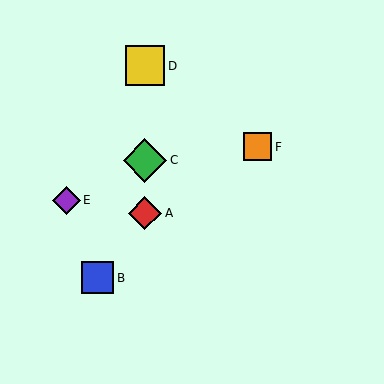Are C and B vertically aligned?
No, C is at x≈145 and B is at x≈98.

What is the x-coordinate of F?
Object F is at x≈258.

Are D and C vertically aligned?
Yes, both are at x≈145.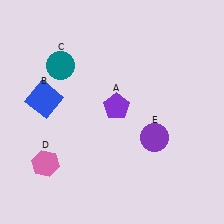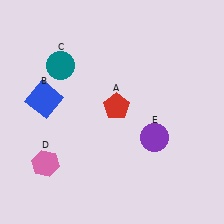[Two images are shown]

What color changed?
The pentagon (A) changed from purple in Image 1 to red in Image 2.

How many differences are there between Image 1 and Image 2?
There is 1 difference between the two images.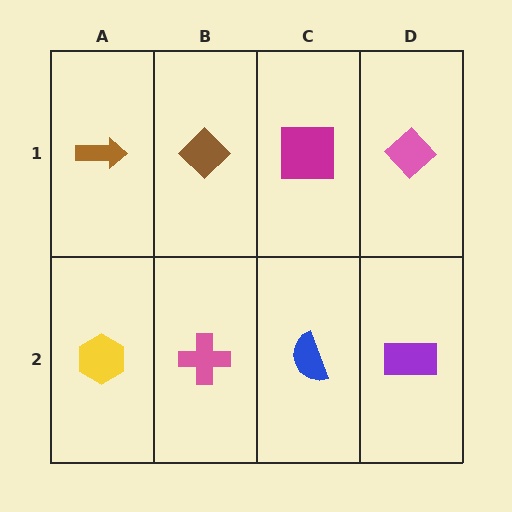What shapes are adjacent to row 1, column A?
A yellow hexagon (row 2, column A), a brown diamond (row 1, column B).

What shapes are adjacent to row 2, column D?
A pink diamond (row 1, column D), a blue semicircle (row 2, column C).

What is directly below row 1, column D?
A purple rectangle.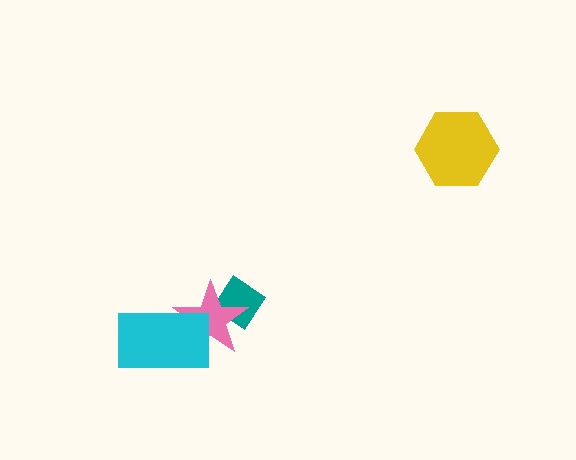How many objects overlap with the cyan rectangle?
1 object overlaps with the cyan rectangle.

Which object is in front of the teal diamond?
The pink star is in front of the teal diamond.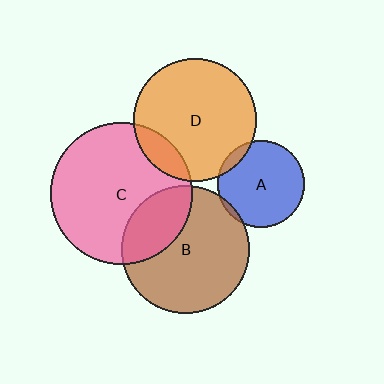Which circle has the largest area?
Circle C (pink).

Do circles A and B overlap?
Yes.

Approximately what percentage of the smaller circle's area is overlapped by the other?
Approximately 5%.